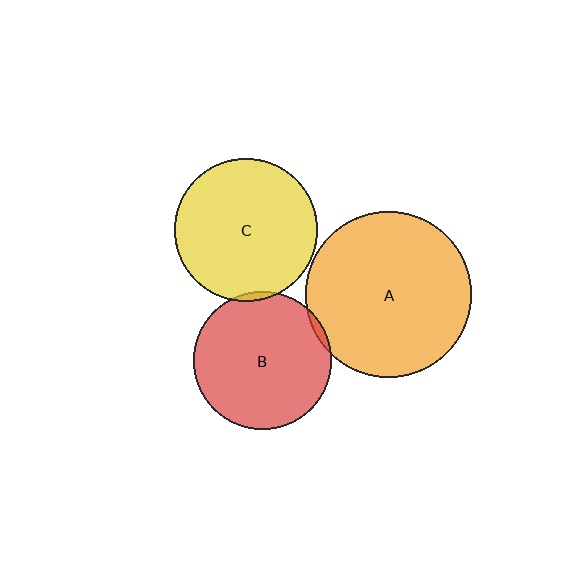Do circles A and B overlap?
Yes.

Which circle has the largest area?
Circle A (orange).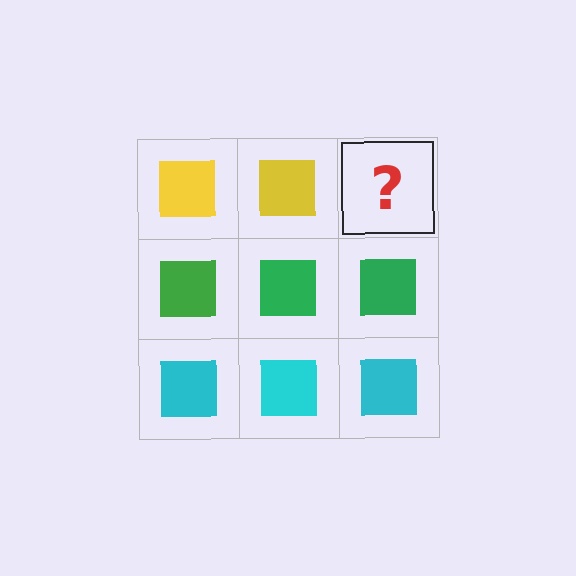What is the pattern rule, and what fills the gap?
The rule is that each row has a consistent color. The gap should be filled with a yellow square.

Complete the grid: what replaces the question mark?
The question mark should be replaced with a yellow square.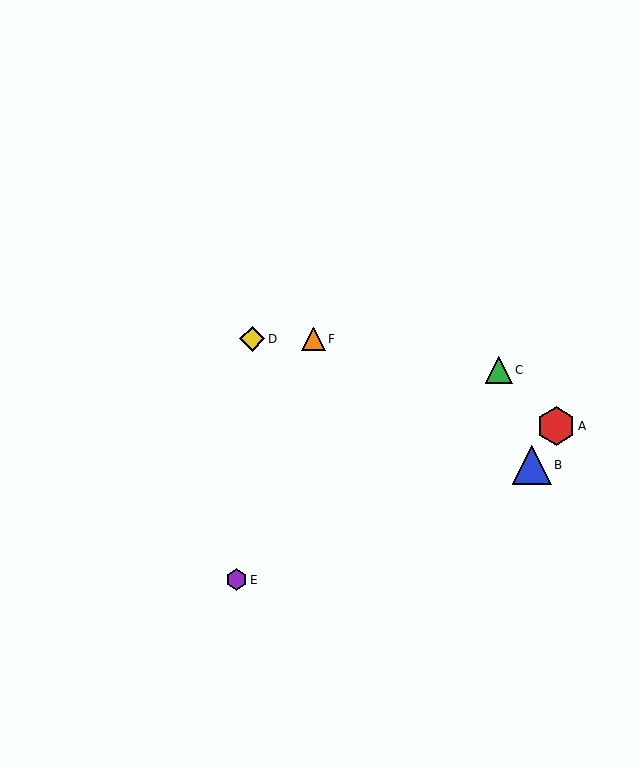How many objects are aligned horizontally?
2 objects (D, F) are aligned horizontally.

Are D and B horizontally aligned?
No, D is at y≈339 and B is at y≈465.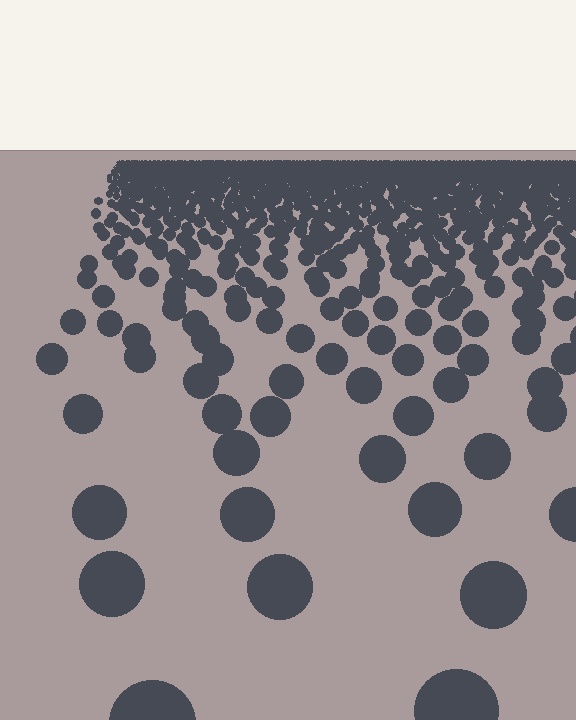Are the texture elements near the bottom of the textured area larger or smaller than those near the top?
Larger. Near the bottom, elements are closer to the viewer and appear at a bigger on-screen size.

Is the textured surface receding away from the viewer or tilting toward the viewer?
The surface is receding away from the viewer. Texture elements get smaller and denser toward the top.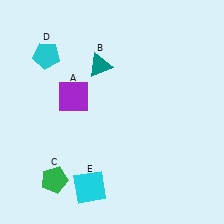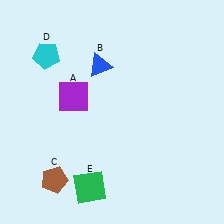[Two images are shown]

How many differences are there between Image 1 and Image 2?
There are 3 differences between the two images.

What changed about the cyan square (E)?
In Image 1, E is cyan. In Image 2, it changed to green.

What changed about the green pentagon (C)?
In Image 1, C is green. In Image 2, it changed to brown.